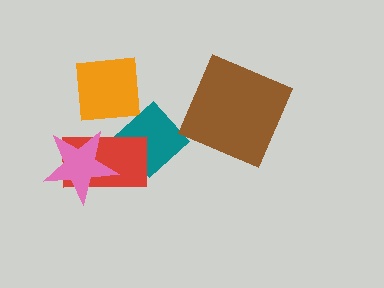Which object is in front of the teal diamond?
The red rectangle is in front of the teal diamond.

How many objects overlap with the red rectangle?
3 objects overlap with the red rectangle.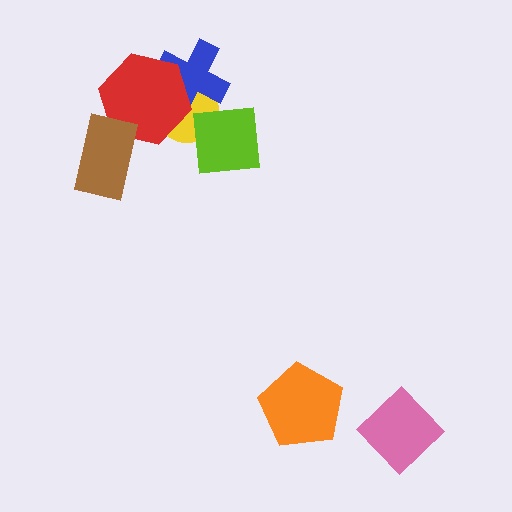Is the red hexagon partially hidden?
Yes, it is partially covered by another shape.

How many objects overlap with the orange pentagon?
0 objects overlap with the orange pentagon.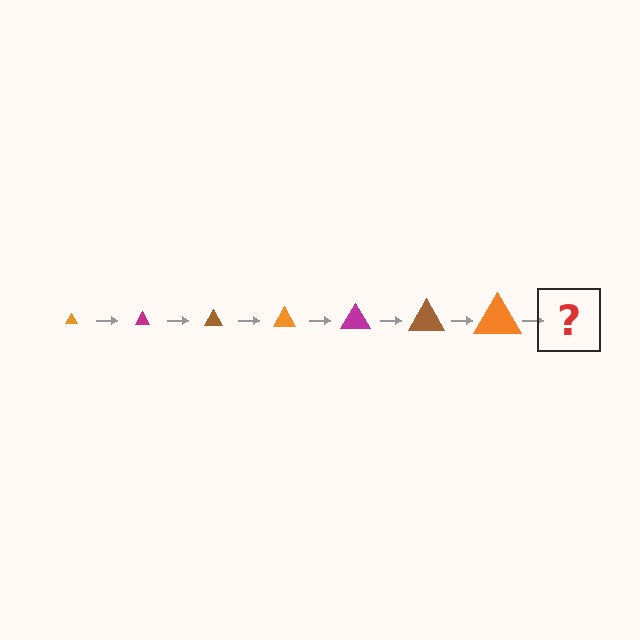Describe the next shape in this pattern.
It should be a magenta triangle, larger than the previous one.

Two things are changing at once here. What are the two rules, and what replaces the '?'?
The two rules are that the triangle grows larger each step and the color cycles through orange, magenta, and brown. The '?' should be a magenta triangle, larger than the previous one.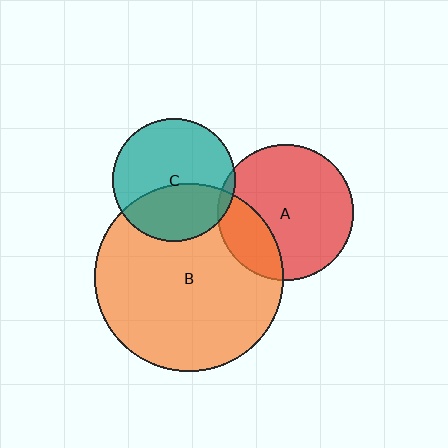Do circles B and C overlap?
Yes.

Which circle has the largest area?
Circle B (orange).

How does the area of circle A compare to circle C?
Approximately 1.2 times.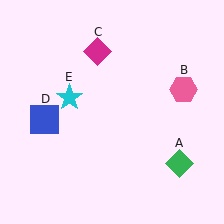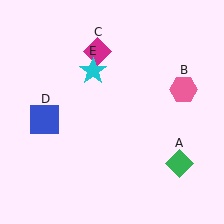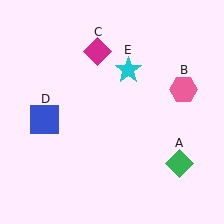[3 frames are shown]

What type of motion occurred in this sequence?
The cyan star (object E) rotated clockwise around the center of the scene.